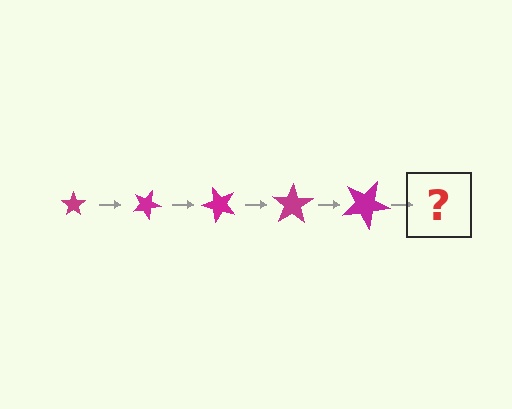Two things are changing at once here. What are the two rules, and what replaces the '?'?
The two rules are that the star grows larger each step and it rotates 25 degrees each step. The '?' should be a star, larger than the previous one and rotated 125 degrees from the start.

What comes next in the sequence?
The next element should be a star, larger than the previous one and rotated 125 degrees from the start.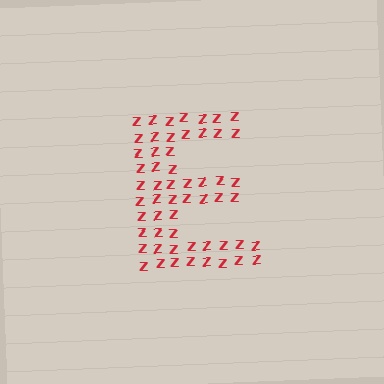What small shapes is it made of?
It is made of small letter Z's.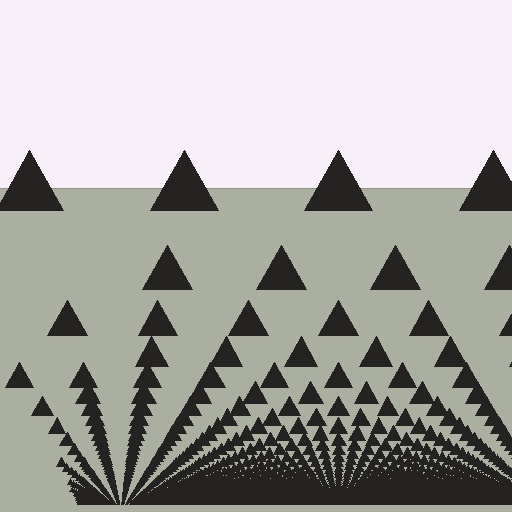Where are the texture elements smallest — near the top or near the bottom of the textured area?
Near the bottom.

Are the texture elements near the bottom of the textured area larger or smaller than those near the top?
Smaller. The gradient is inverted — elements near the bottom are smaller and denser.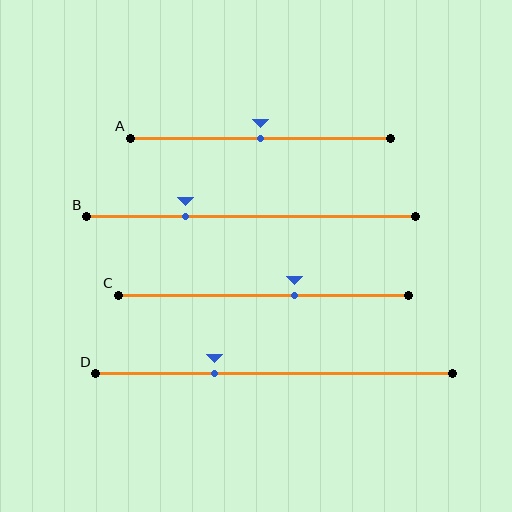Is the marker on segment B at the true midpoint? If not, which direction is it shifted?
No, the marker on segment B is shifted to the left by about 20% of the segment length.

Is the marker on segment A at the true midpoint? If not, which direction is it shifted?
Yes, the marker on segment A is at the true midpoint.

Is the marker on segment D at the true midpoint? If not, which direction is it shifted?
No, the marker on segment D is shifted to the left by about 17% of the segment length.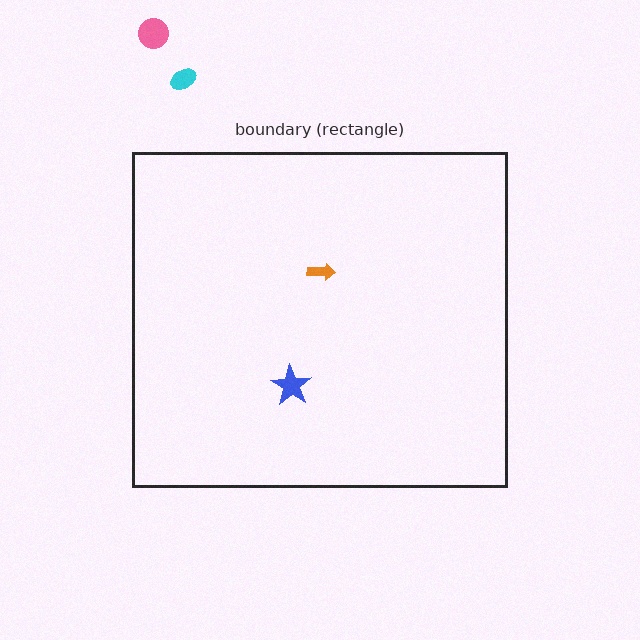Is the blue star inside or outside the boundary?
Inside.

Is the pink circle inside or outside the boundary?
Outside.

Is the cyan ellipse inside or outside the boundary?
Outside.